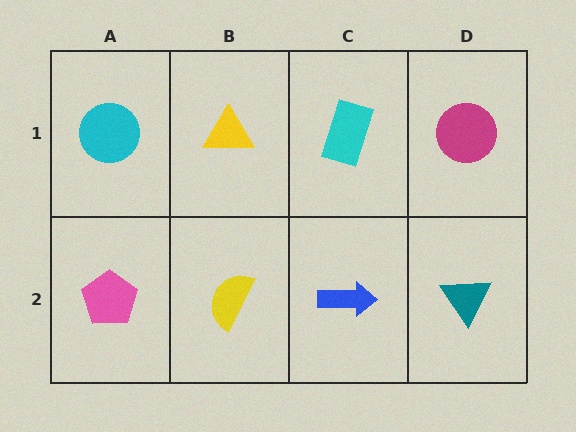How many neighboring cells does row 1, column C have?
3.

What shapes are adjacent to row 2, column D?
A magenta circle (row 1, column D), a blue arrow (row 2, column C).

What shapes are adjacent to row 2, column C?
A cyan rectangle (row 1, column C), a yellow semicircle (row 2, column B), a teal triangle (row 2, column D).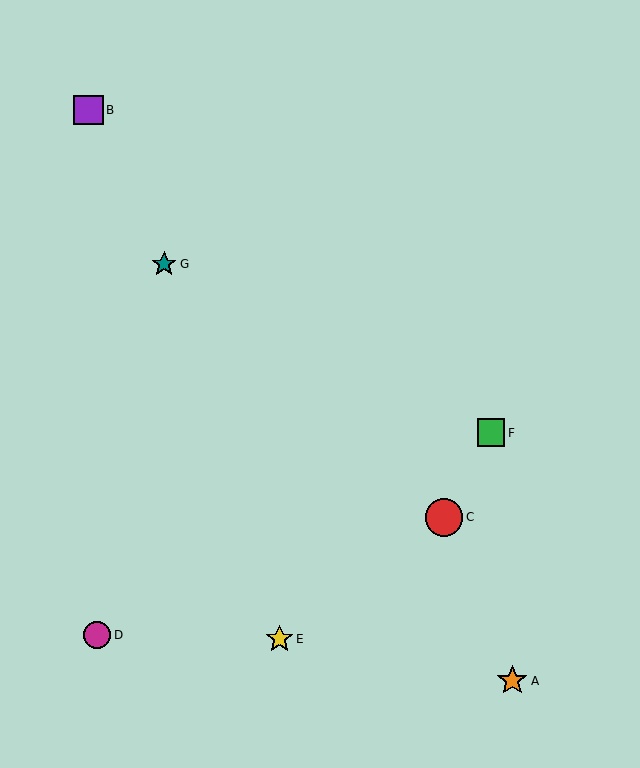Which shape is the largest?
The red circle (labeled C) is the largest.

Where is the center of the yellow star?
The center of the yellow star is at (280, 639).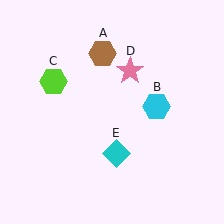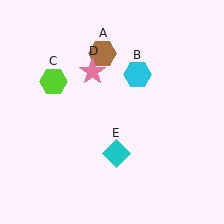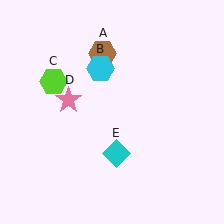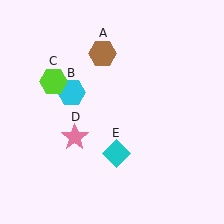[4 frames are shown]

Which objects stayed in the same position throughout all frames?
Brown hexagon (object A) and lime hexagon (object C) and cyan diamond (object E) remained stationary.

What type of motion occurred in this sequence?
The cyan hexagon (object B), pink star (object D) rotated counterclockwise around the center of the scene.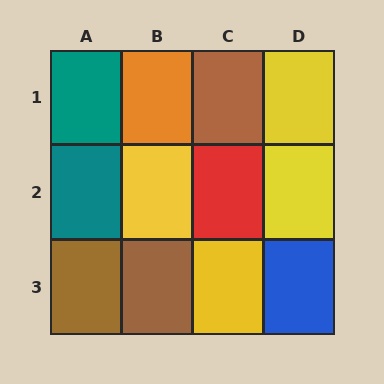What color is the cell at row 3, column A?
Brown.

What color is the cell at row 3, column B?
Brown.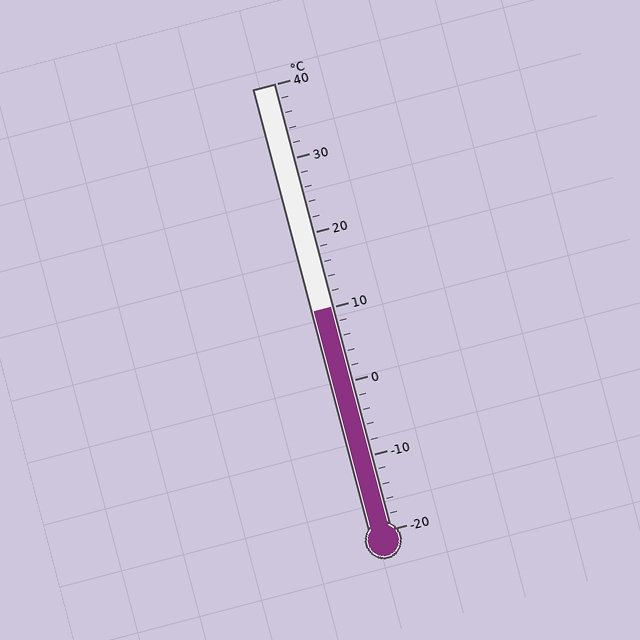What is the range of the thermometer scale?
The thermometer scale ranges from -20°C to 40°C.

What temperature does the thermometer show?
The thermometer shows approximately 10°C.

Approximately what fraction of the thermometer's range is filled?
The thermometer is filled to approximately 50% of its range.